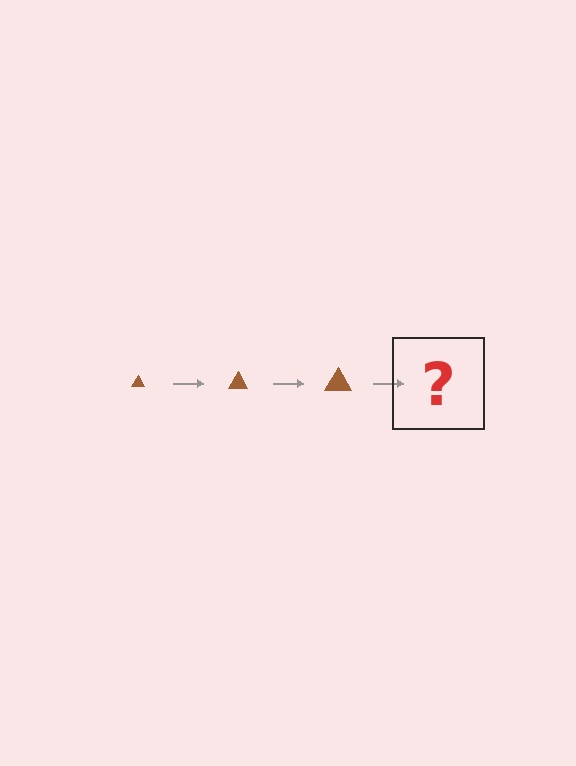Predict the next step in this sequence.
The next step is a brown triangle, larger than the previous one.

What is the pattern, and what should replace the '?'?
The pattern is that the triangle gets progressively larger each step. The '?' should be a brown triangle, larger than the previous one.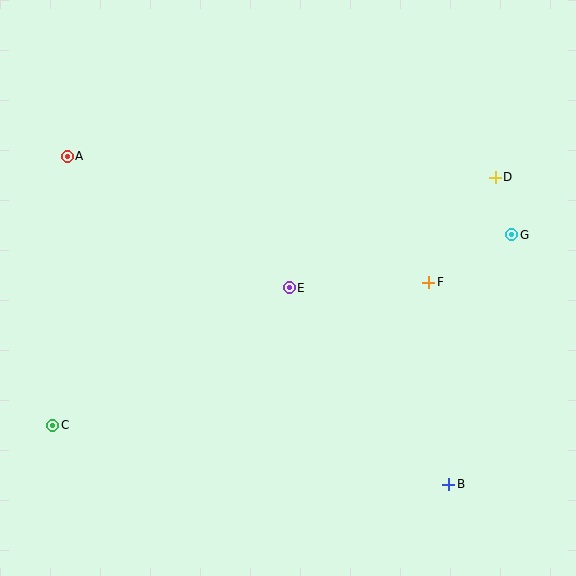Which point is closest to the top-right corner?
Point D is closest to the top-right corner.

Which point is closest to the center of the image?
Point E at (289, 288) is closest to the center.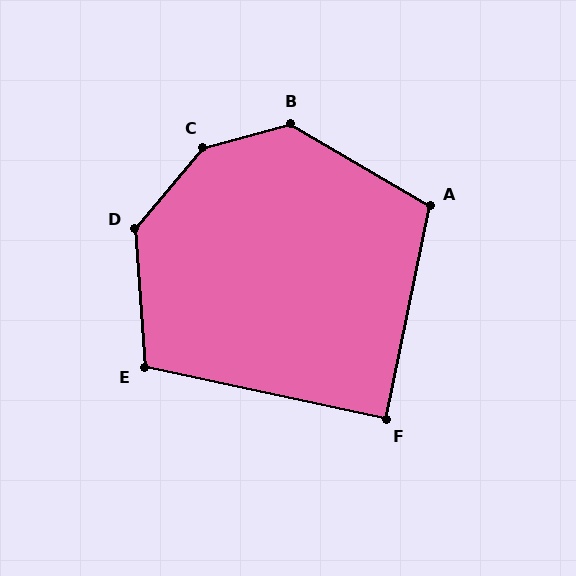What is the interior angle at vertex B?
Approximately 134 degrees (obtuse).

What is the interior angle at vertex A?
Approximately 109 degrees (obtuse).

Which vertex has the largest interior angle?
C, at approximately 145 degrees.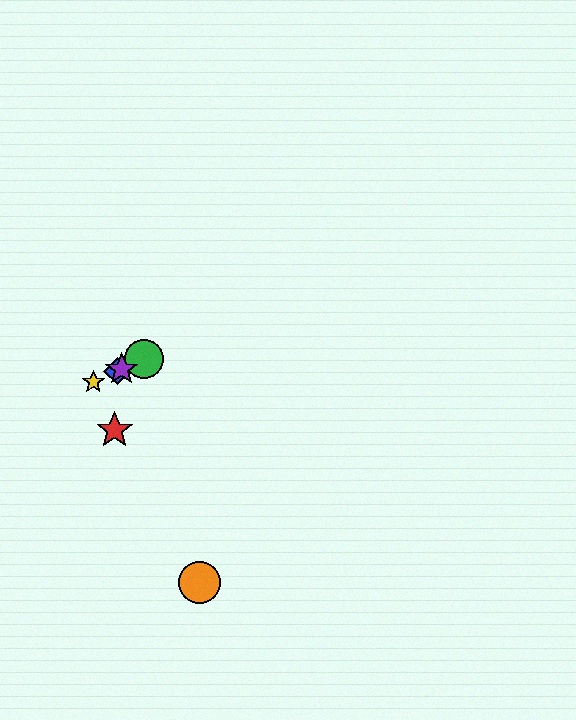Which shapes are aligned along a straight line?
The blue diamond, the green circle, the yellow star, the purple star are aligned along a straight line.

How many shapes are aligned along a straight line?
4 shapes (the blue diamond, the green circle, the yellow star, the purple star) are aligned along a straight line.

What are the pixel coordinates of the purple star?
The purple star is at (122, 369).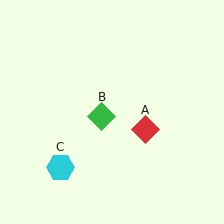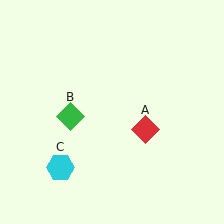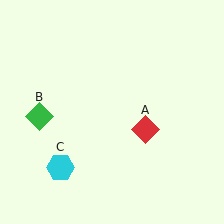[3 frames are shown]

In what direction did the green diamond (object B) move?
The green diamond (object B) moved left.